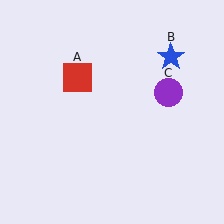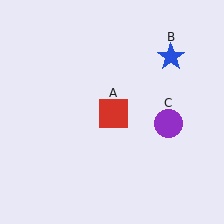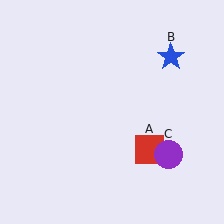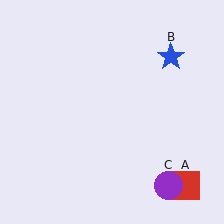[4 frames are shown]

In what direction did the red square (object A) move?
The red square (object A) moved down and to the right.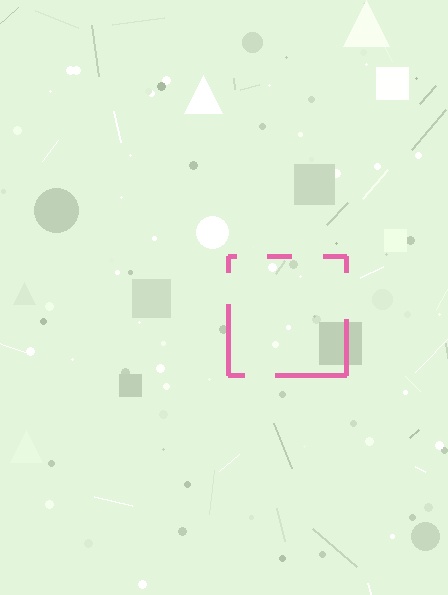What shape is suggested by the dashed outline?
The dashed outline suggests a square.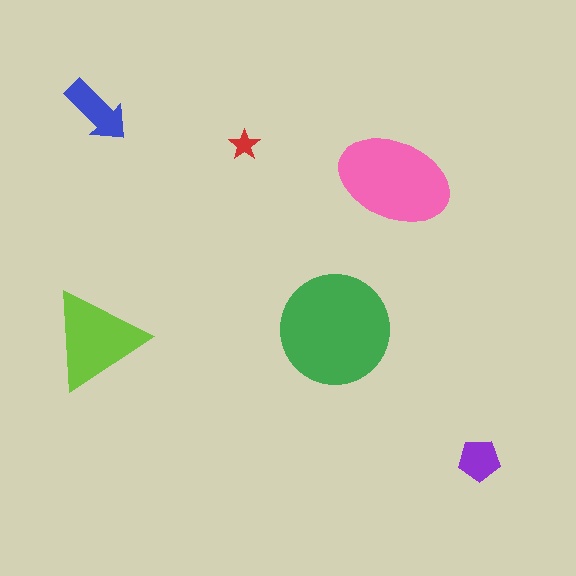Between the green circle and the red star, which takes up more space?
The green circle.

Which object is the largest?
The green circle.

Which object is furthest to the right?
The purple pentagon is rightmost.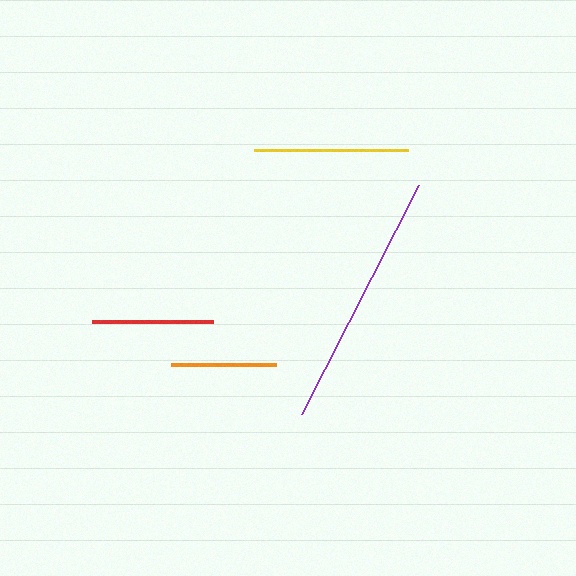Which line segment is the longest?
The purple line is the longest at approximately 257 pixels.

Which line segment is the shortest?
The orange line is the shortest at approximately 104 pixels.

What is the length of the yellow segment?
The yellow segment is approximately 154 pixels long.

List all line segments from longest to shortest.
From longest to shortest: purple, yellow, red, orange.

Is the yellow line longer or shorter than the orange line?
The yellow line is longer than the orange line.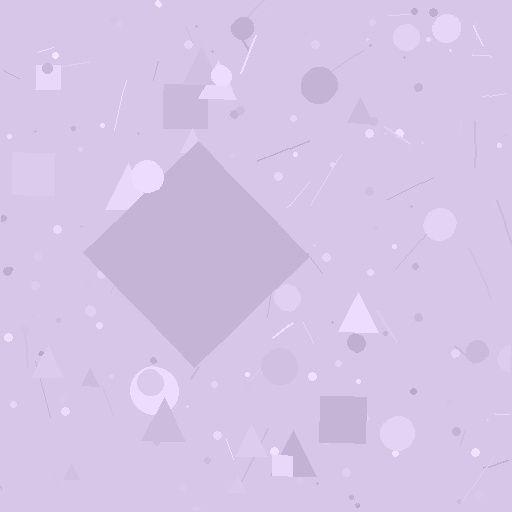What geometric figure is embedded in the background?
A diamond is embedded in the background.